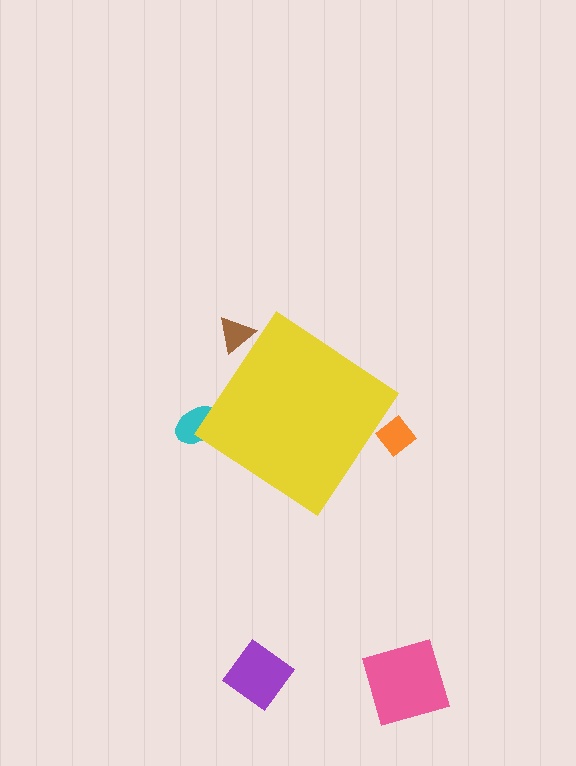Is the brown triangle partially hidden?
Yes, the brown triangle is partially hidden behind the yellow diamond.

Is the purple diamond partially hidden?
No, the purple diamond is fully visible.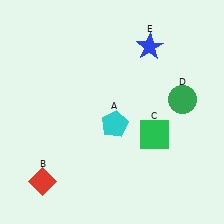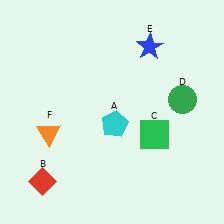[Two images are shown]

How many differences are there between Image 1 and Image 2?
There is 1 difference between the two images.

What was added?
An orange triangle (F) was added in Image 2.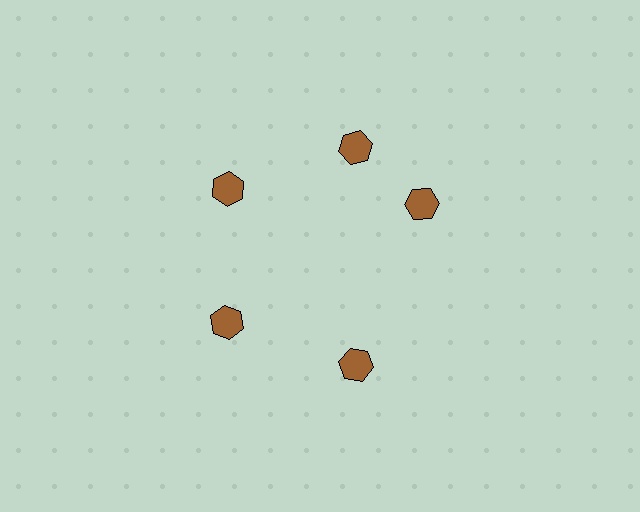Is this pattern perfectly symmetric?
No. The 5 brown hexagons are arranged in a ring, but one element near the 3 o'clock position is rotated out of alignment along the ring, breaking the 5-fold rotational symmetry.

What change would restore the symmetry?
The symmetry would be restored by rotating it back into even spacing with its neighbors so that all 5 hexagons sit at equal angles and equal distance from the center.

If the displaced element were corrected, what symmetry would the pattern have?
It would have 5-fold rotational symmetry — the pattern would map onto itself every 72 degrees.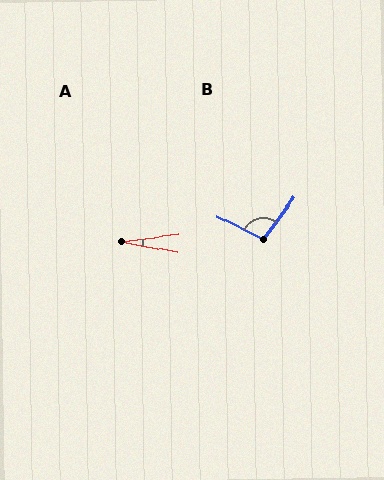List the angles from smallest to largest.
A (18°), B (101°).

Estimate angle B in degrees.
Approximately 101 degrees.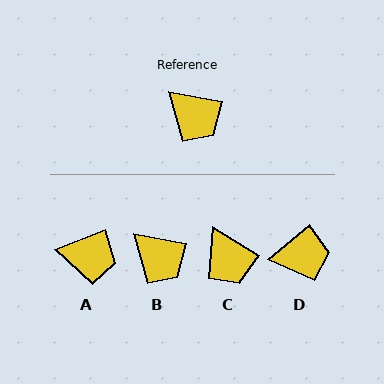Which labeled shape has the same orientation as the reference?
B.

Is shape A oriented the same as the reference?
No, it is off by about 31 degrees.